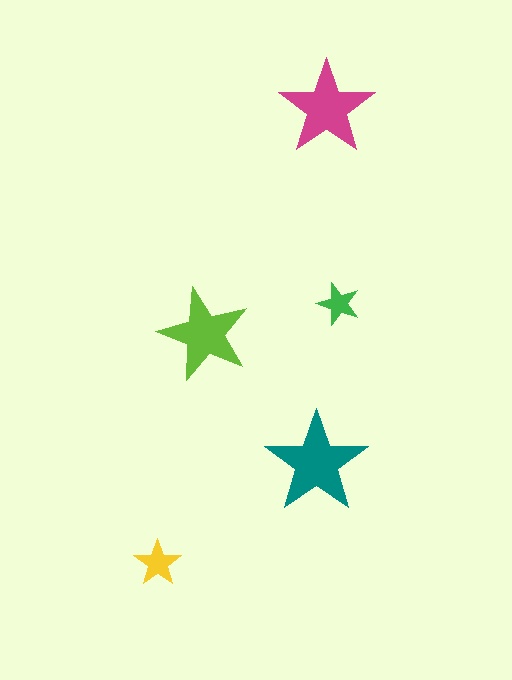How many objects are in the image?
There are 5 objects in the image.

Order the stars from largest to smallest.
the teal one, the magenta one, the lime one, the yellow one, the green one.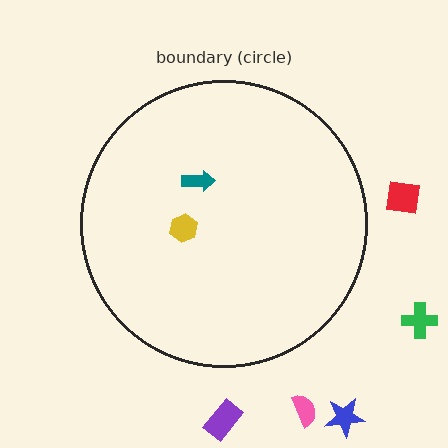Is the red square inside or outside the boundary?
Outside.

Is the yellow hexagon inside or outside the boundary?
Inside.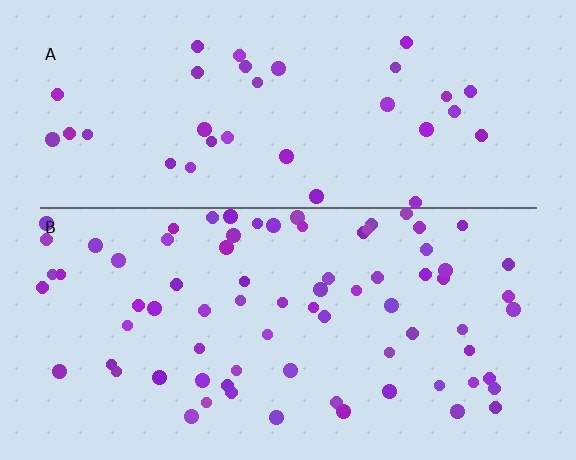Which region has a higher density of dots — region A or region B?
B (the bottom).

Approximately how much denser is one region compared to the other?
Approximately 2.2× — region B over region A.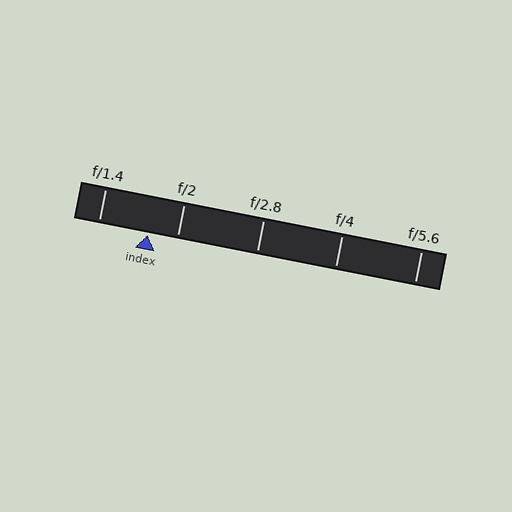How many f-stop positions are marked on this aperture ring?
There are 5 f-stop positions marked.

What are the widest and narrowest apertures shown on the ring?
The widest aperture shown is f/1.4 and the narrowest is f/5.6.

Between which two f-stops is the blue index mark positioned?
The index mark is between f/1.4 and f/2.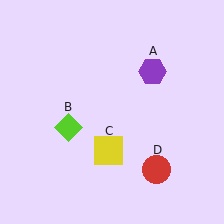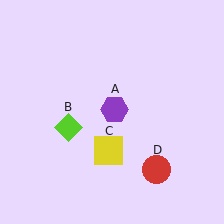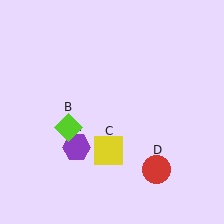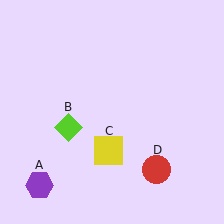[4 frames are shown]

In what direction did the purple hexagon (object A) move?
The purple hexagon (object A) moved down and to the left.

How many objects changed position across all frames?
1 object changed position: purple hexagon (object A).